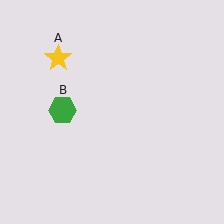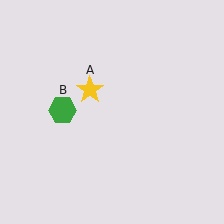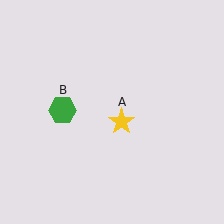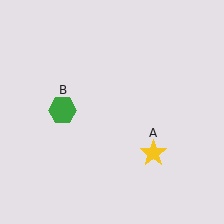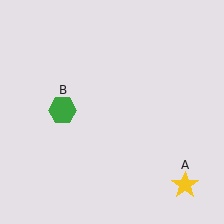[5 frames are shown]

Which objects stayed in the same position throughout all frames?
Green hexagon (object B) remained stationary.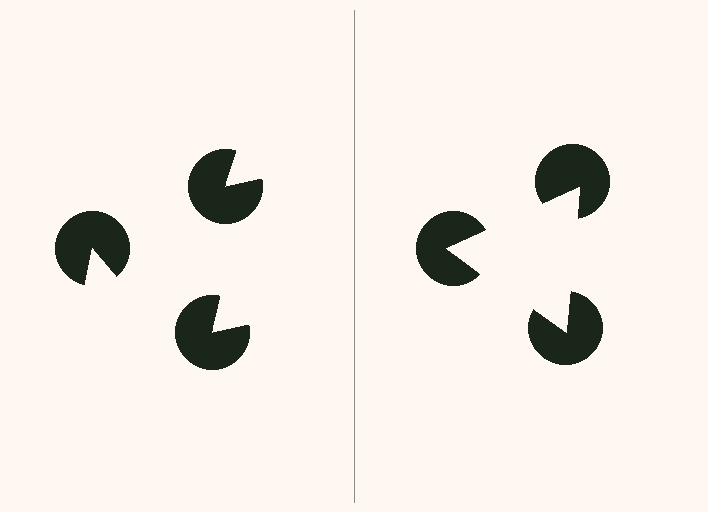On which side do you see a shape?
An illusory triangle appears on the right side. On the left side the wedge cuts are rotated, so no coherent shape forms.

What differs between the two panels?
The pac-man discs are positioned identically on both sides; only the wedge orientations differ. On the right they align to a triangle; on the left they are misaligned.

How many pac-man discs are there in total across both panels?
6 — 3 on each side.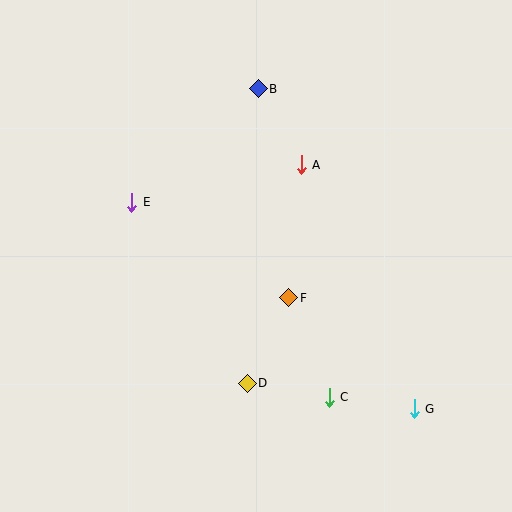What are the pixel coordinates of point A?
Point A is at (301, 165).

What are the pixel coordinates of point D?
Point D is at (247, 383).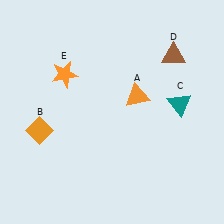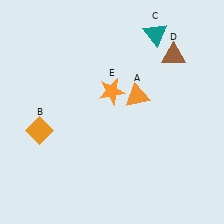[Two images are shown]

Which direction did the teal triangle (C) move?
The teal triangle (C) moved up.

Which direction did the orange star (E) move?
The orange star (E) moved right.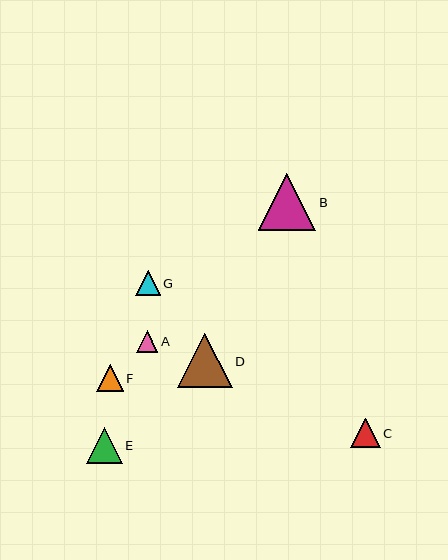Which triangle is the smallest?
Triangle A is the smallest with a size of approximately 21 pixels.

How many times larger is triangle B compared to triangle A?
Triangle B is approximately 2.7 times the size of triangle A.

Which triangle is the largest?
Triangle B is the largest with a size of approximately 57 pixels.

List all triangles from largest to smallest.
From largest to smallest: B, D, E, C, F, G, A.